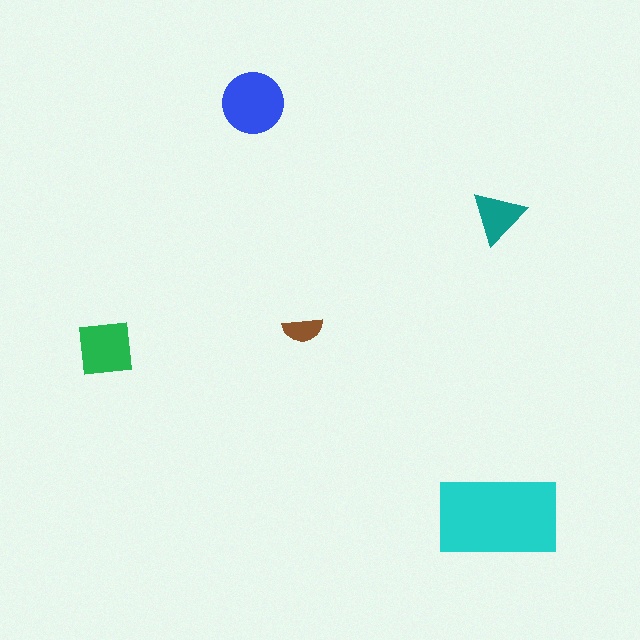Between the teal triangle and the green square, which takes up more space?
The green square.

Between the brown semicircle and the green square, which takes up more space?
The green square.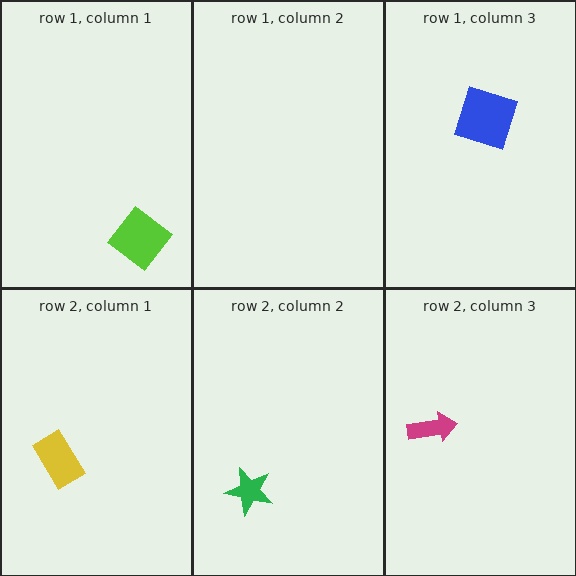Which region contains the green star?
The row 2, column 2 region.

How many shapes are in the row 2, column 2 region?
1.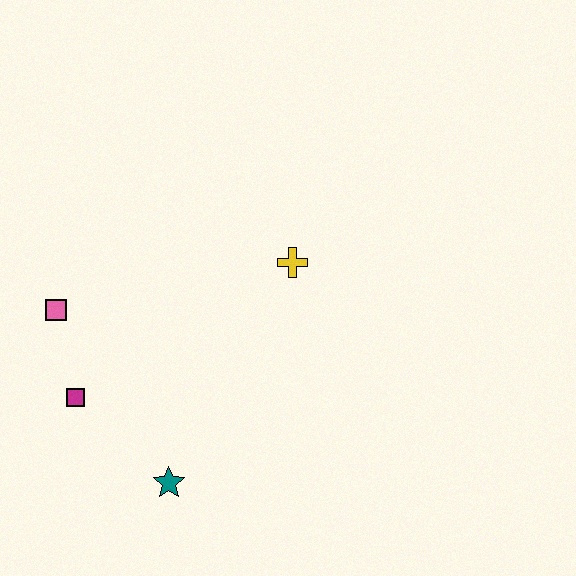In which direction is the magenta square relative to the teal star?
The magenta square is to the left of the teal star.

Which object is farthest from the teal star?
The yellow cross is farthest from the teal star.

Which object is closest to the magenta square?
The pink square is closest to the magenta square.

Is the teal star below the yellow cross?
Yes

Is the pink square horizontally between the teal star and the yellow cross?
No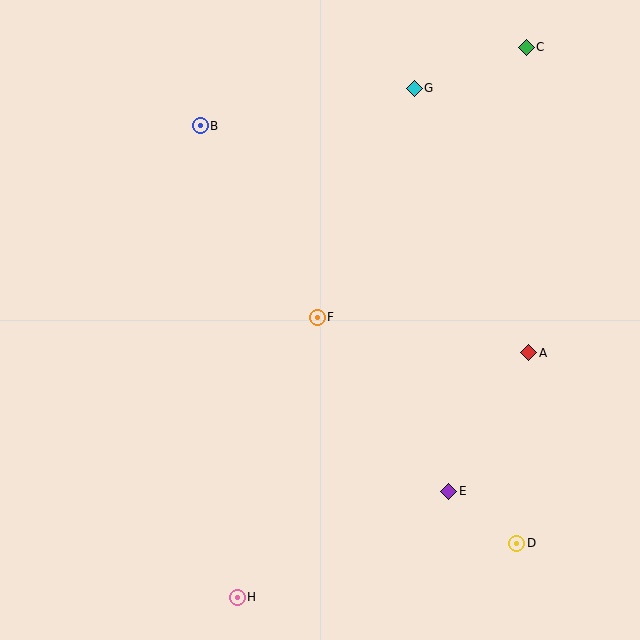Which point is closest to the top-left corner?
Point B is closest to the top-left corner.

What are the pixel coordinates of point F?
Point F is at (317, 317).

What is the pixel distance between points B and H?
The distance between B and H is 473 pixels.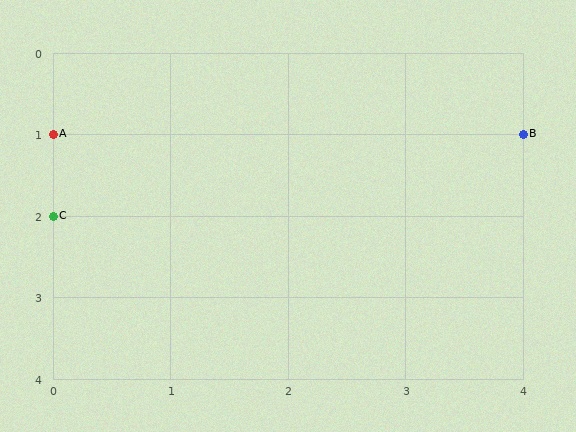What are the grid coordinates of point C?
Point C is at grid coordinates (0, 2).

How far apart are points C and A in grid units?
Points C and A are 1 row apart.